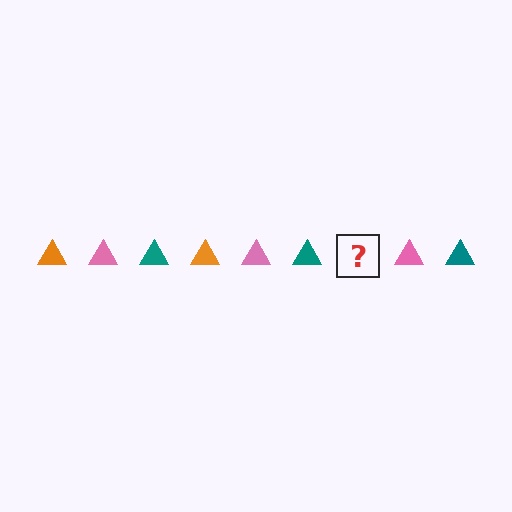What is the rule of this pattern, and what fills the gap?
The rule is that the pattern cycles through orange, pink, teal triangles. The gap should be filled with an orange triangle.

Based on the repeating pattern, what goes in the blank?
The blank should be an orange triangle.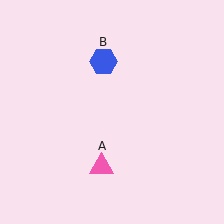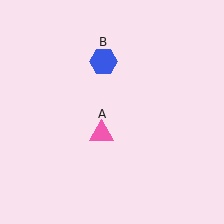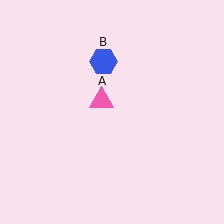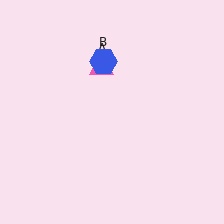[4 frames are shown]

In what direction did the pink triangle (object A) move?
The pink triangle (object A) moved up.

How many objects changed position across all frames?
1 object changed position: pink triangle (object A).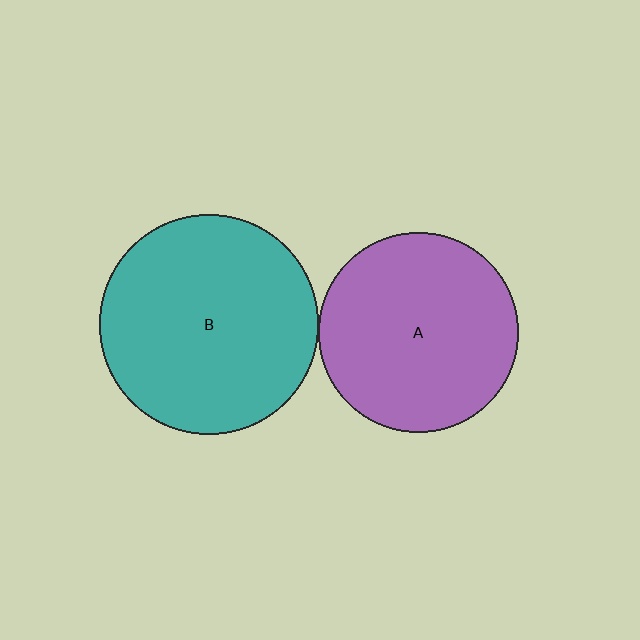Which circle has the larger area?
Circle B (teal).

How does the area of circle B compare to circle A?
Approximately 1.2 times.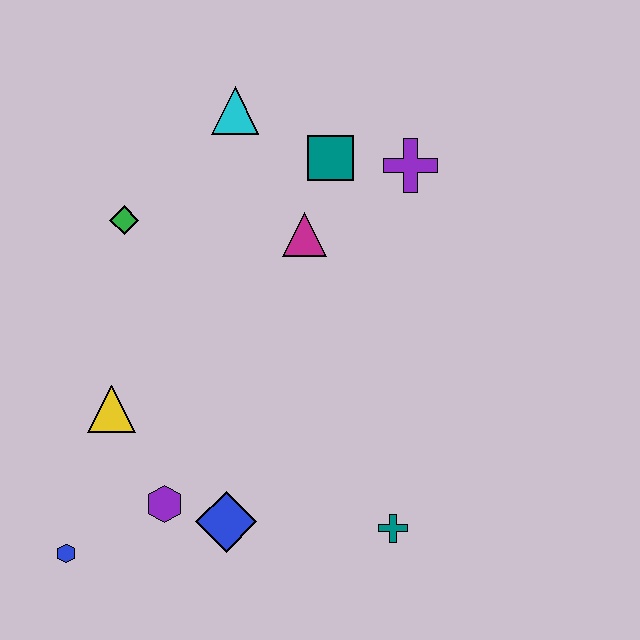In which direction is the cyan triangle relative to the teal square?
The cyan triangle is to the left of the teal square.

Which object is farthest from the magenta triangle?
The blue hexagon is farthest from the magenta triangle.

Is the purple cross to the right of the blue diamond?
Yes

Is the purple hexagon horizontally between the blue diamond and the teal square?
No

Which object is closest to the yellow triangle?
The purple hexagon is closest to the yellow triangle.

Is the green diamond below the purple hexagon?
No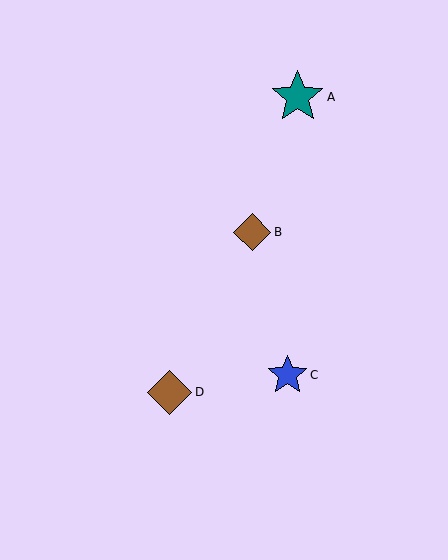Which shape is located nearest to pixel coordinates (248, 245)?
The brown diamond (labeled B) at (252, 232) is nearest to that location.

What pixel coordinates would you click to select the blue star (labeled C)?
Click at (288, 375) to select the blue star C.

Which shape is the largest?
The teal star (labeled A) is the largest.